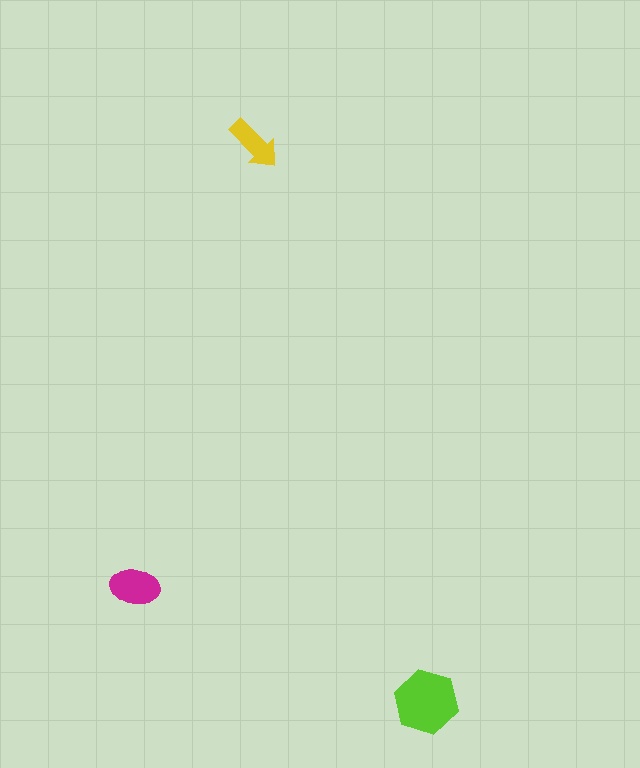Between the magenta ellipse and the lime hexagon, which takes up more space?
The lime hexagon.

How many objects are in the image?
There are 3 objects in the image.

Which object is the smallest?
The yellow arrow.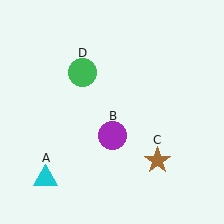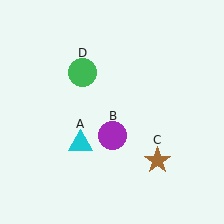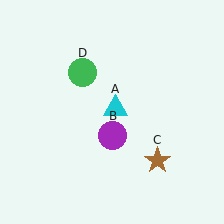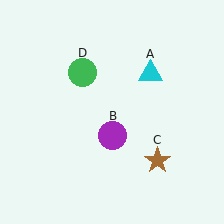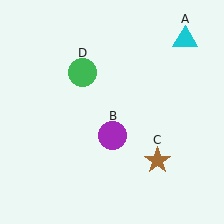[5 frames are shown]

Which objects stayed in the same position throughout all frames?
Purple circle (object B) and brown star (object C) and green circle (object D) remained stationary.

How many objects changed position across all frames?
1 object changed position: cyan triangle (object A).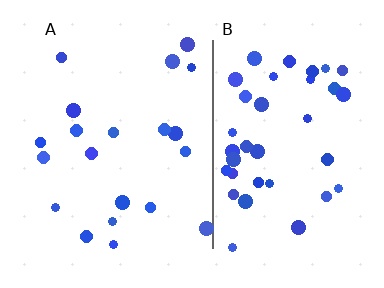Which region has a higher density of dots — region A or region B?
B (the right).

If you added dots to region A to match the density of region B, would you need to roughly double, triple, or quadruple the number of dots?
Approximately double.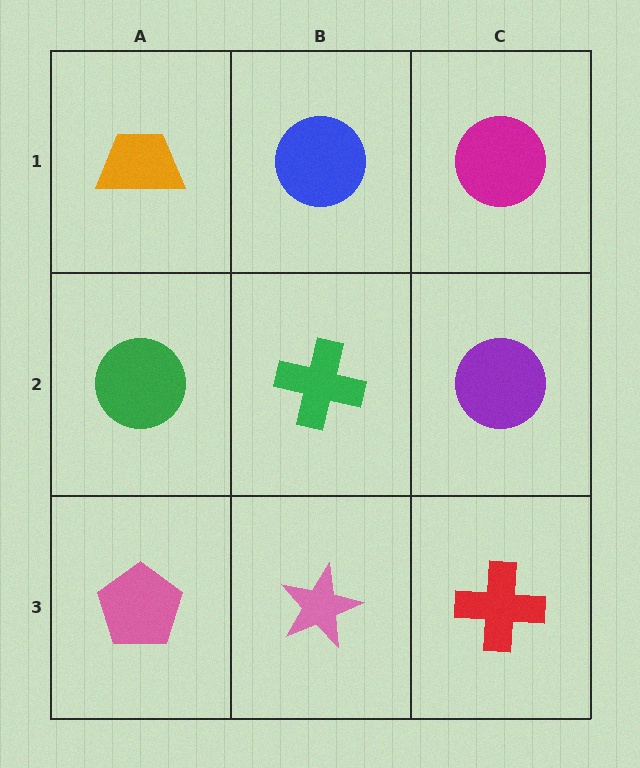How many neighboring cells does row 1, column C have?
2.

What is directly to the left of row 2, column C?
A green cross.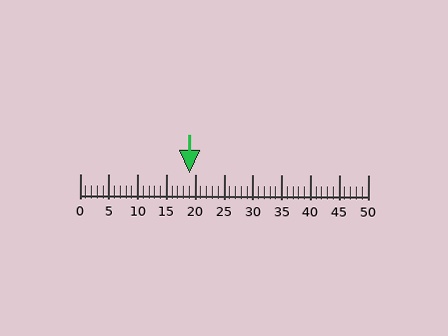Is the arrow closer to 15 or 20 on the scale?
The arrow is closer to 20.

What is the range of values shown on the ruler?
The ruler shows values from 0 to 50.